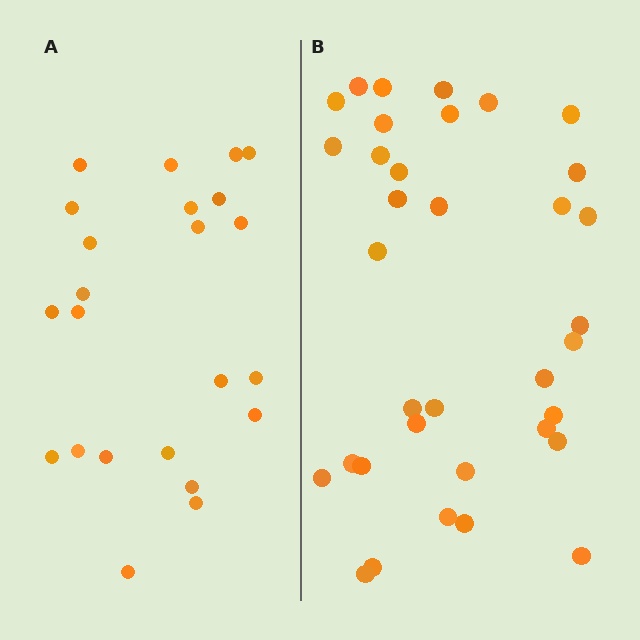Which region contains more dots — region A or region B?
Region B (the right region) has more dots.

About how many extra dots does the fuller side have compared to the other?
Region B has roughly 12 or so more dots than region A.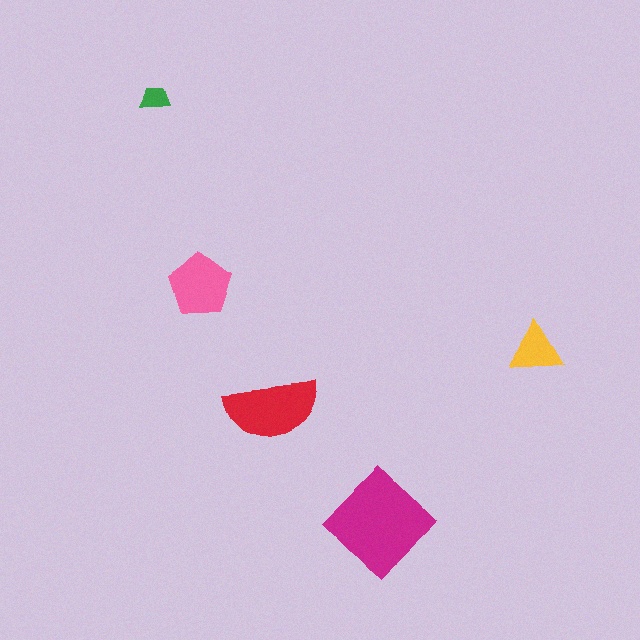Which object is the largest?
The magenta diamond.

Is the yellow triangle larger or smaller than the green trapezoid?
Larger.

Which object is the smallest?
The green trapezoid.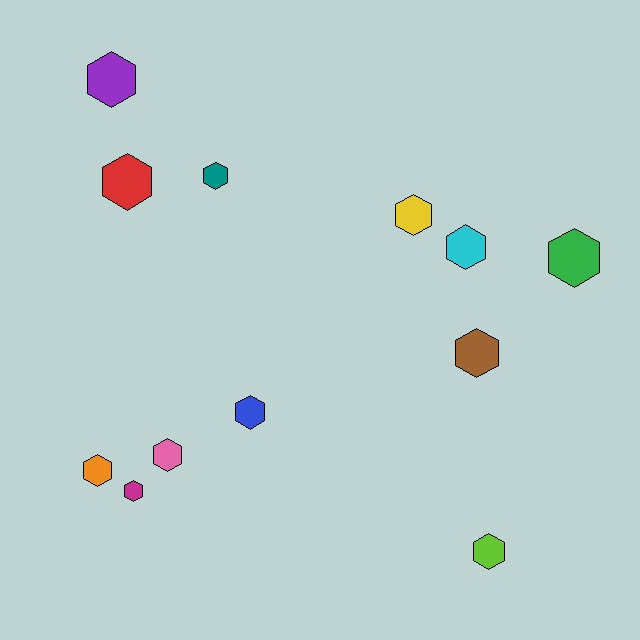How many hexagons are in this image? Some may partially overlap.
There are 12 hexagons.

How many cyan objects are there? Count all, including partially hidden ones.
There is 1 cyan object.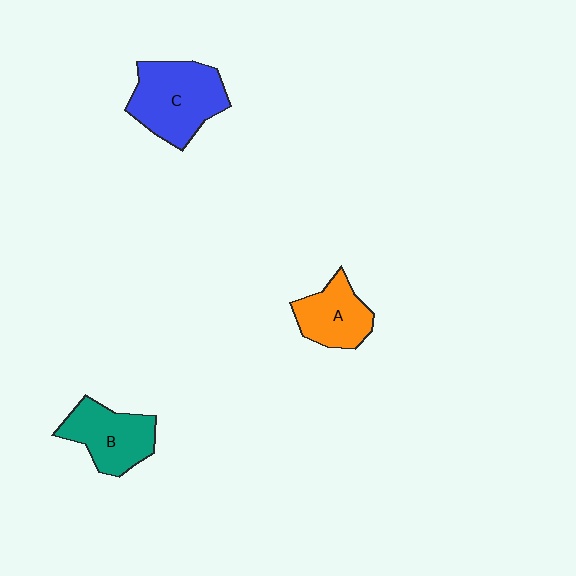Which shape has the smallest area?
Shape A (orange).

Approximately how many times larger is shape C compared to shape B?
Approximately 1.3 times.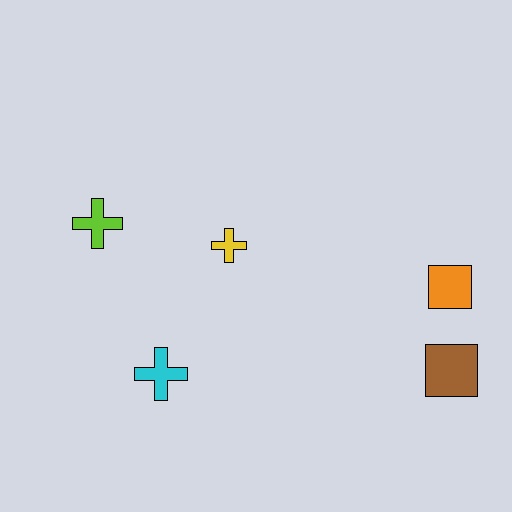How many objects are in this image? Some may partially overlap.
There are 5 objects.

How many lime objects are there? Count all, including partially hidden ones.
There is 1 lime object.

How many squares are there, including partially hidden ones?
There are 2 squares.